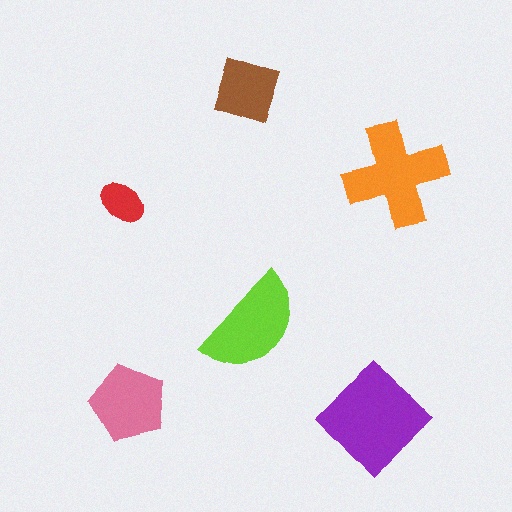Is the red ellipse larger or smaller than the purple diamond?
Smaller.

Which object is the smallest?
The red ellipse.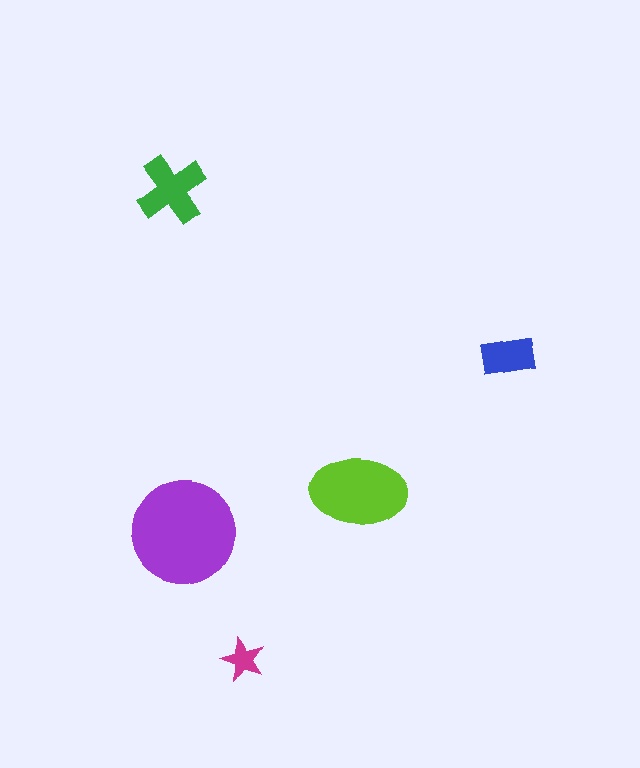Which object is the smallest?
The magenta star.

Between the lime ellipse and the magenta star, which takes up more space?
The lime ellipse.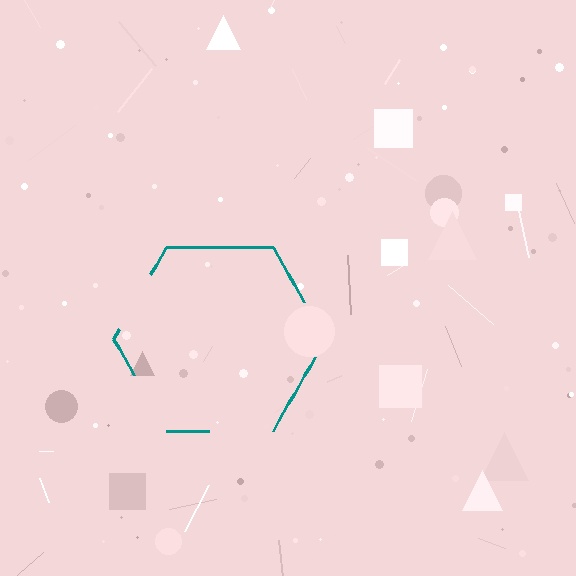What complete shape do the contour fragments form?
The contour fragments form a hexagon.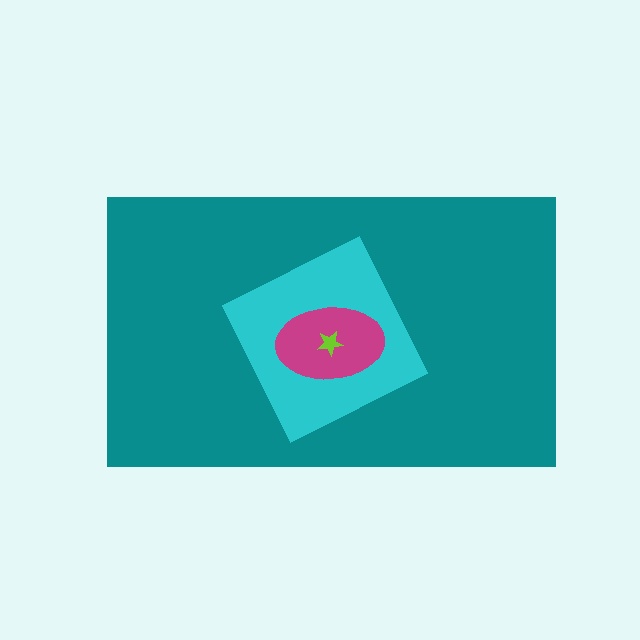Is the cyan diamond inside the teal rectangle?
Yes.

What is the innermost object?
The lime star.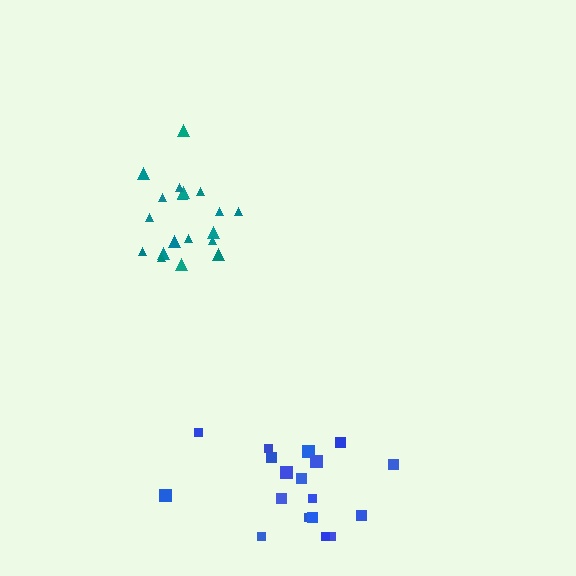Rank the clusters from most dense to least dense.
teal, blue.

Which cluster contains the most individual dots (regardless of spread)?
Teal (20).